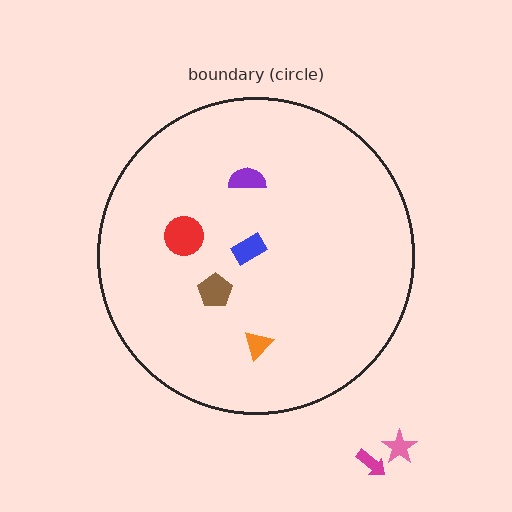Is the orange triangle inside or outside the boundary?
Inside.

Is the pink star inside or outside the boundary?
Outside.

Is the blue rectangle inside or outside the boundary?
Inside.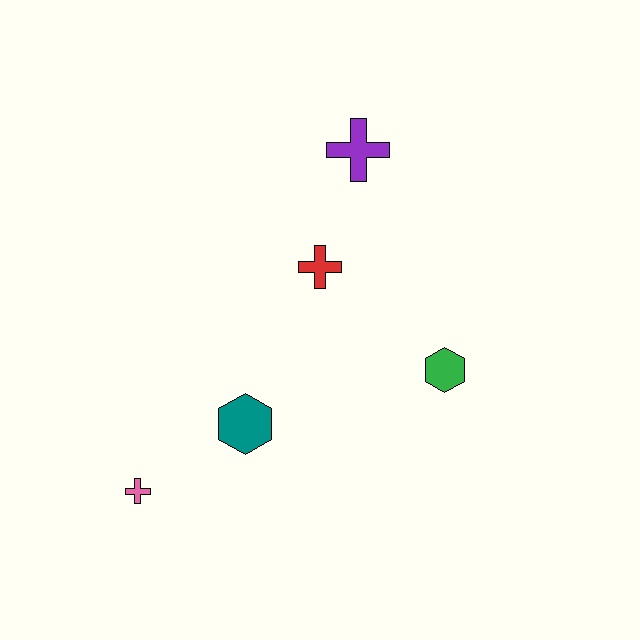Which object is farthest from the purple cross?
The pink cross is farthest from the purple cross.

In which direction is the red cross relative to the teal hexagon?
The red cross is above the teal hexagon.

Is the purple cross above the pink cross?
Yes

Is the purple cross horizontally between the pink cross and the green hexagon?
Yes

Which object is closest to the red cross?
The purple cross is closest to the red cross.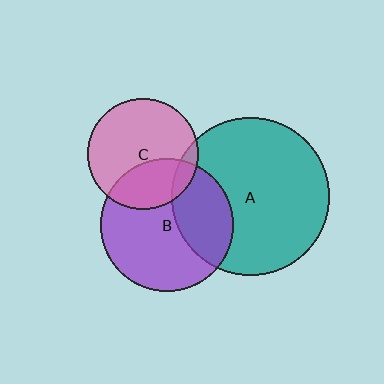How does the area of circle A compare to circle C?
Approximately 2.0 times.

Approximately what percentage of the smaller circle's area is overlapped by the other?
Approximately 35%.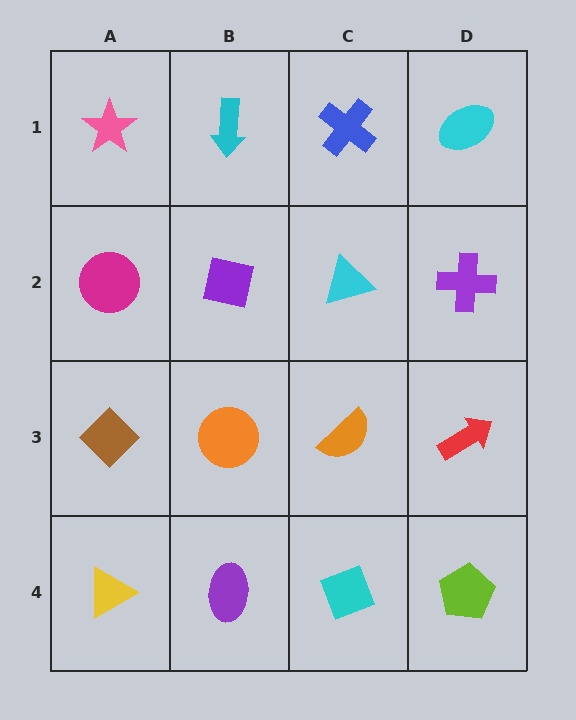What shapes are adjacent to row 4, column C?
An orange semicircle (row 3, column C), a purple ellipse (row 4, column B), a lime pentagon (row 4, column D).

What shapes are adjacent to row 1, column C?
A cyan triangle (row 2, column C), a cyan arrow (row 1, column B), a cyan ellipse (row 1, column D).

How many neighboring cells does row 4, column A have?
2.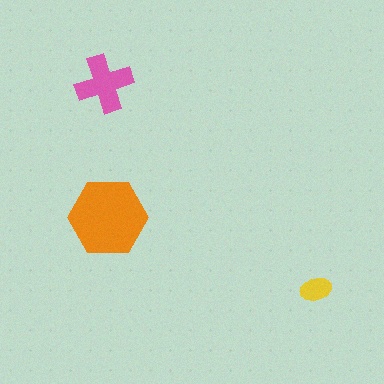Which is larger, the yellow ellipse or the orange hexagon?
The orange hexagon.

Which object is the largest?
The orange hexagon.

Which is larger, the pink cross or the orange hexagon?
The orange hexagon.